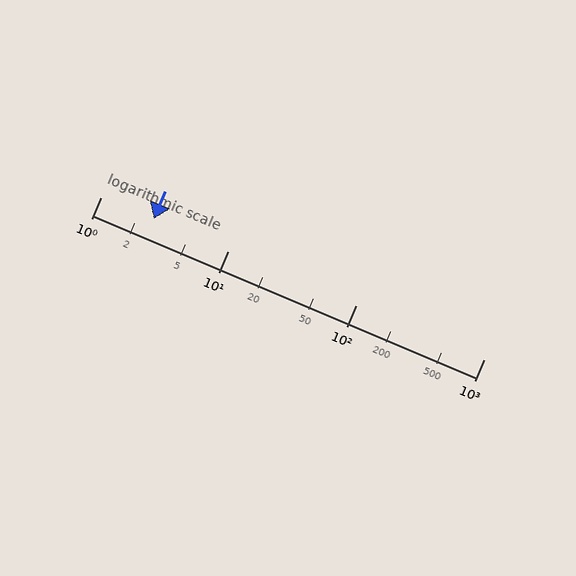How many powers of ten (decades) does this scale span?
The scale spans 3 decades, from 1 to 1000.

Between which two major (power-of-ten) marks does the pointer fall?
The pointer is between 1 and 10.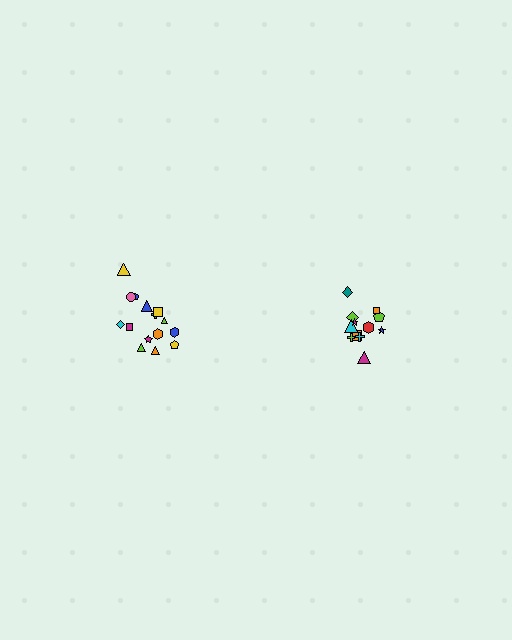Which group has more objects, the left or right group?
The left group.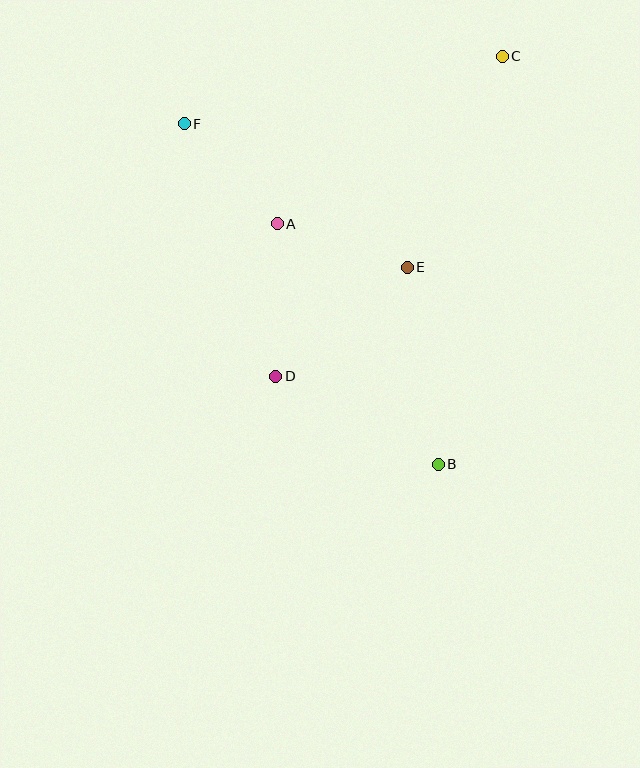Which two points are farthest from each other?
Points B and F are farthest from each other.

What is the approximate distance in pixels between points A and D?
The distance between A and D is approximately 152 pixels.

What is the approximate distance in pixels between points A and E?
The distance between A and E is approximately 137 pixels.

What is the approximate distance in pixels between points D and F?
The distance between D and F is approximately 268 pixels.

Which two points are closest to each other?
Points A and F are closest to each other.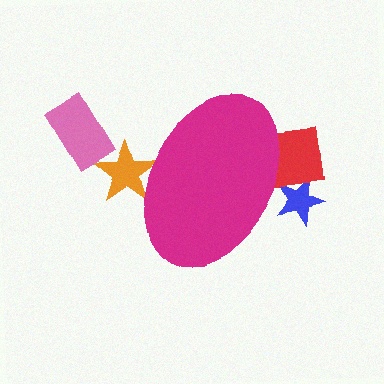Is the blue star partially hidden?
Yes, the blue star is partially hidden behind the magenta ellipse.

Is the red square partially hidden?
Yes, the red square is partially hidden behind the magenta ellipse.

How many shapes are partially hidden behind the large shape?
3 shapes are partially hidden.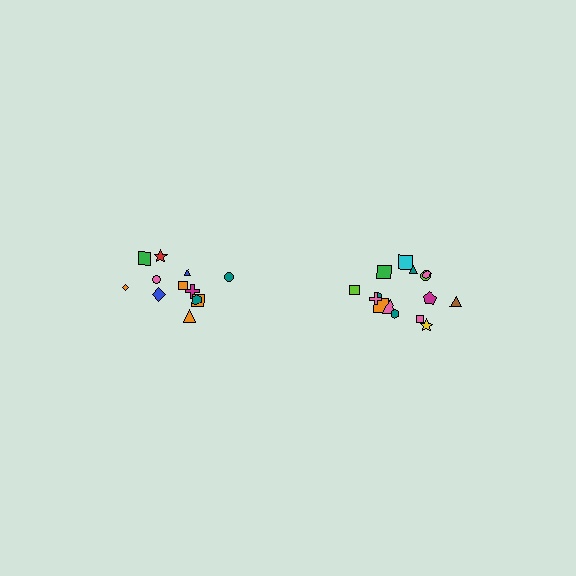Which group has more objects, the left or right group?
The right group.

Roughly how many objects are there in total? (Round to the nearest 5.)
Roughly 25 objects in total.